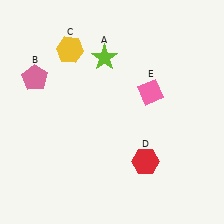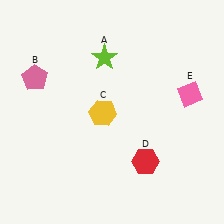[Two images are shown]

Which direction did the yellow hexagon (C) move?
The yellow hexagon (C) moved down.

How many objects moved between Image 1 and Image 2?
2 objects moved between the two images.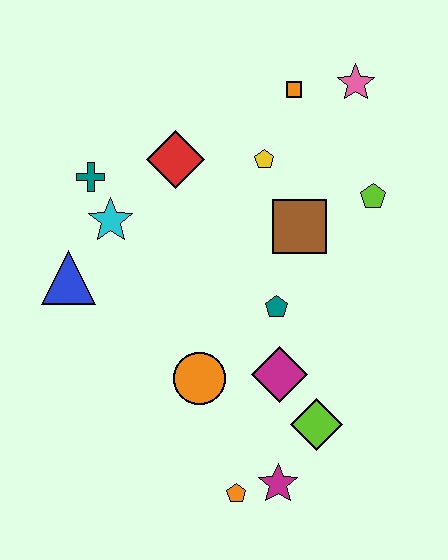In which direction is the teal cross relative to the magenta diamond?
The teal cross is above the magenta diamond.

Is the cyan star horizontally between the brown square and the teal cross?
Yes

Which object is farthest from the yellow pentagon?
The orange pentagon is farthest from the yellow pentagon.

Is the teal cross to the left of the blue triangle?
No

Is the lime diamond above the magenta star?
Yes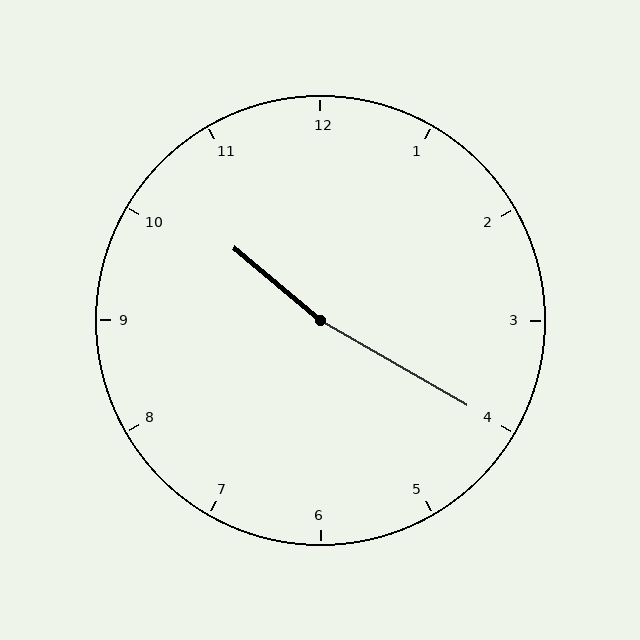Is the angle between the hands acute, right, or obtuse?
It is obtuse.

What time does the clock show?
10:20.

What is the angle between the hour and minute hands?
Approximately 170 degrees.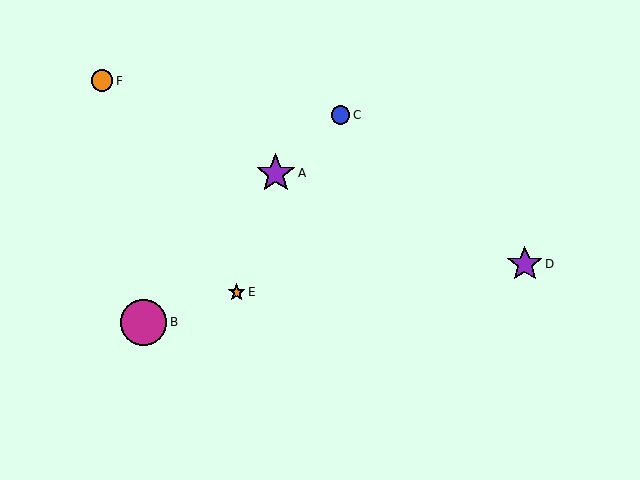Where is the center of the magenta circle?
The center of the magenta circle is at (144, 322).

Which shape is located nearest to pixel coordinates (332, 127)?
The blue circle (labeled C) at (340, 115) is nearest to that location.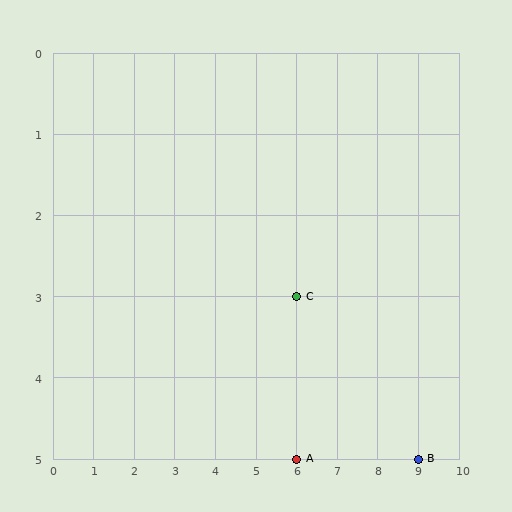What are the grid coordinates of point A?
Point A is at grid coordinates (6, 5).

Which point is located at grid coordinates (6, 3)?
Point C is at (6, 3).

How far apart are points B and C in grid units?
Points B and C are 3 columns and 2 rows apart (about 3.6 grid units diagonally).